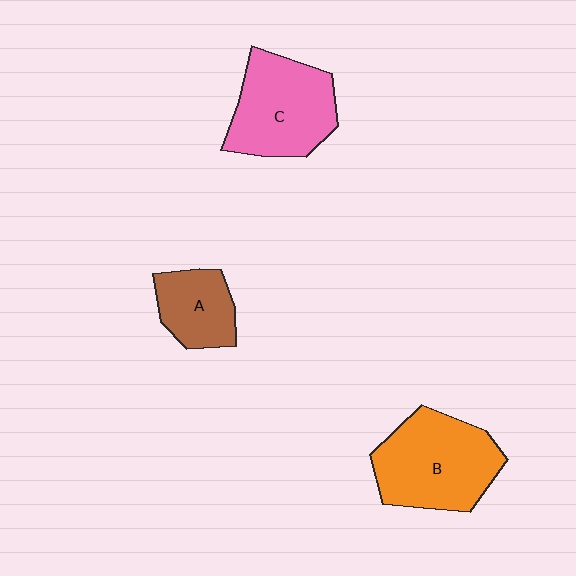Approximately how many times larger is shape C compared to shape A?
Approximately 1.7 times.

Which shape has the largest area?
Shape B (orange).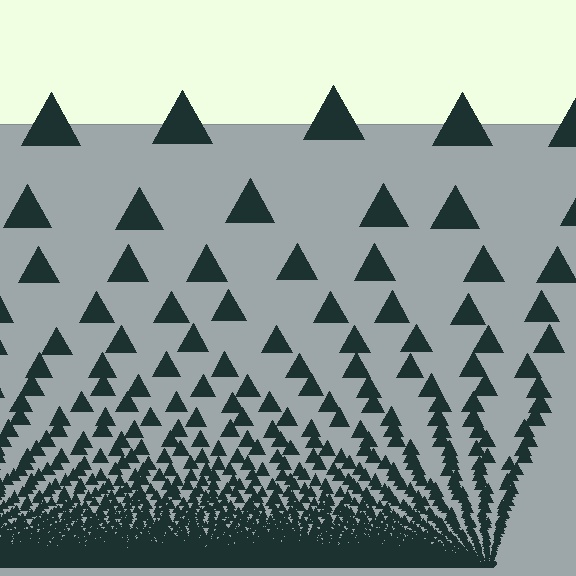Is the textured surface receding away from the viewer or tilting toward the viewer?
The surface appears to tilt toward the viewer. Texture elements get larger and sparser toward the top.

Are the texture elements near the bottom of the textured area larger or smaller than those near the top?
Smaller. The gradient is inverted — elements near the bottom are smaller and denser.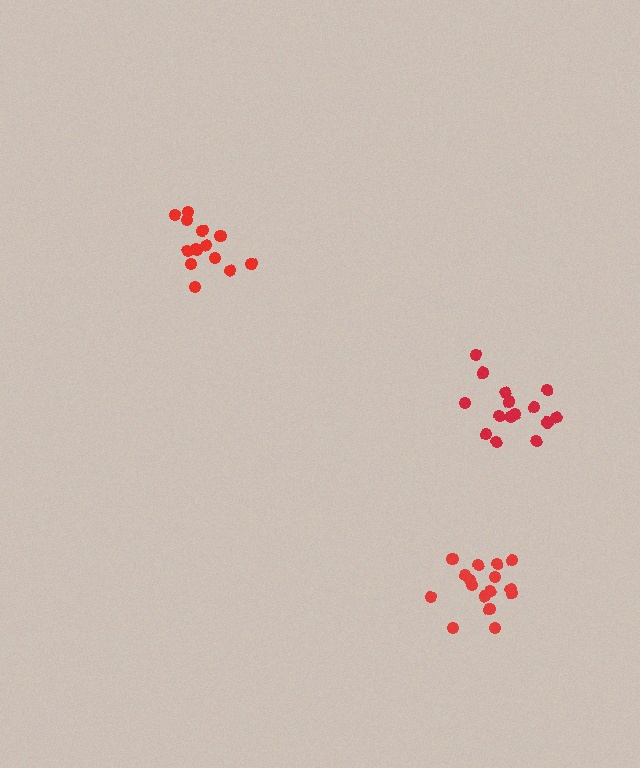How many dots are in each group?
Group 1: 13 dots, Group 2: 15 dots, Group 3: 16 dots (44 total).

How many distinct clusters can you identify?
There are 3 distinct clusters.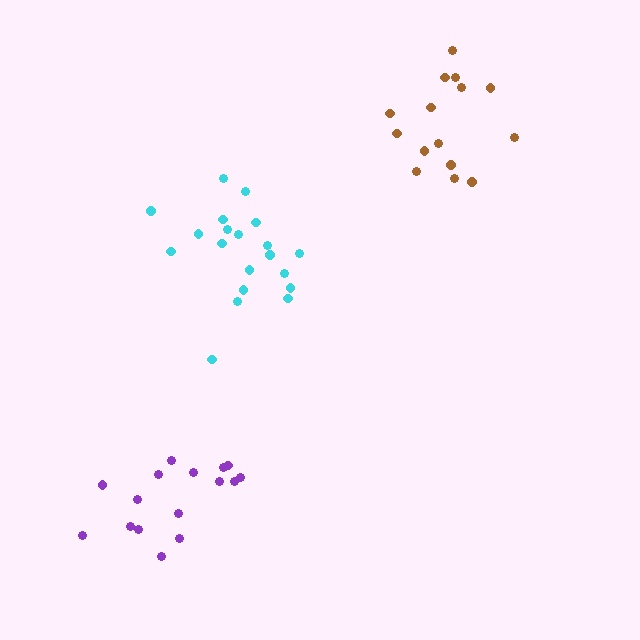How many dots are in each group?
Group 1: 16 dots, Group 2: 15 dots, Group 3: 20 dots (51 total).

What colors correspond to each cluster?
The clusters are colored: purple, brown, cyan.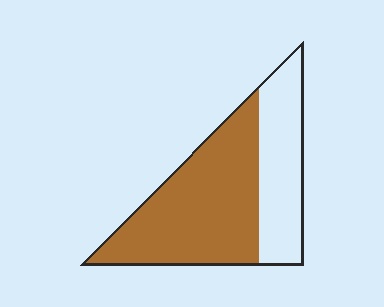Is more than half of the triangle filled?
Yes.